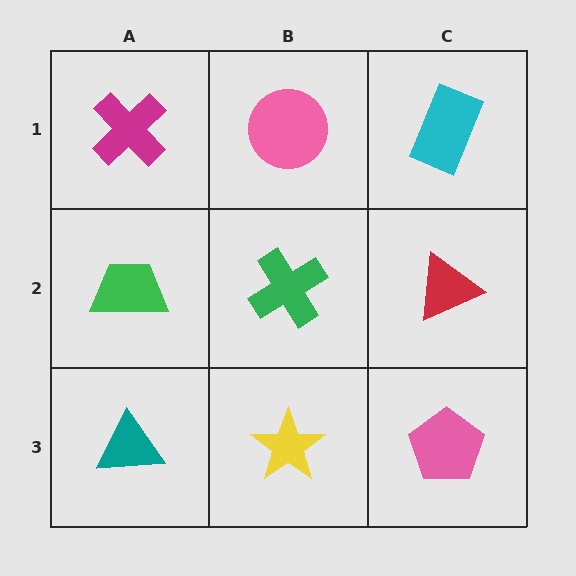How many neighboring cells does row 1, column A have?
2.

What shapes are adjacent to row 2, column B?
A pink circle (row 1, column B), a yellow star (row 3, column B), a green trapezoid (row 2, column A), a red triangle (row 2, column C).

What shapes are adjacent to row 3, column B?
A green cross (row 2, column B), a teal triangle (row 3, column A), a pink pentagon (row 3, column C).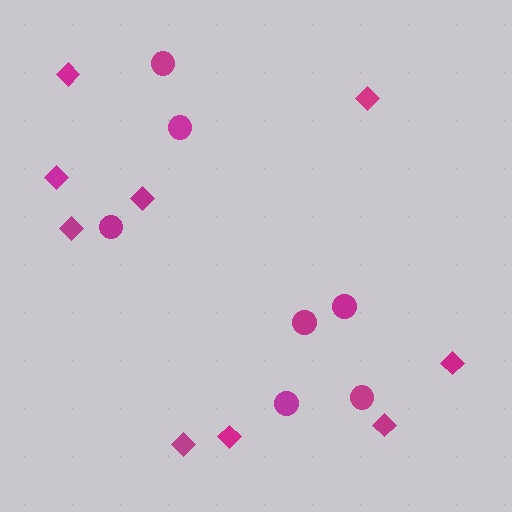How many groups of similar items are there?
There are 2 groups: one group of diamonds (9) and one group of circles (7).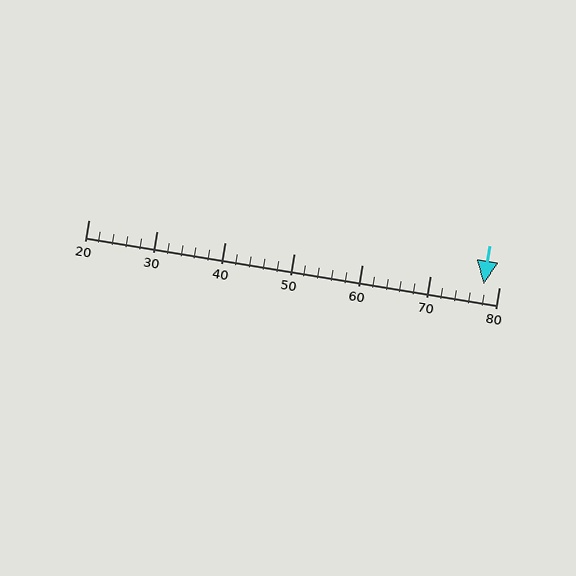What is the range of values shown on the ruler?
The ruler shows values from 20 to 80.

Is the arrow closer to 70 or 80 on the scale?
The arrow is closer to 80.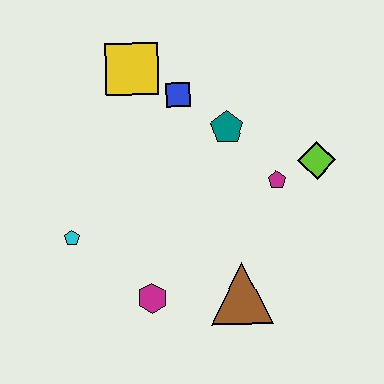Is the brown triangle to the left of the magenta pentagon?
Yes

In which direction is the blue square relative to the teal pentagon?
The blue square is to the left of the teal pentagon.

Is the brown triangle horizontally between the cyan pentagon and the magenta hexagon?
No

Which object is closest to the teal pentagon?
The blue square is closest to the teal pentagon.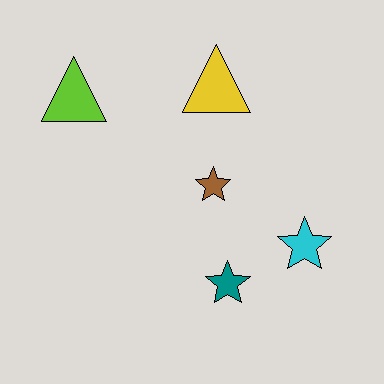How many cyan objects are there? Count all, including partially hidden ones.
There is 1 cyan object.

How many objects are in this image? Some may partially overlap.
There are 5 objects.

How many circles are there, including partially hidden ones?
There are no circles.